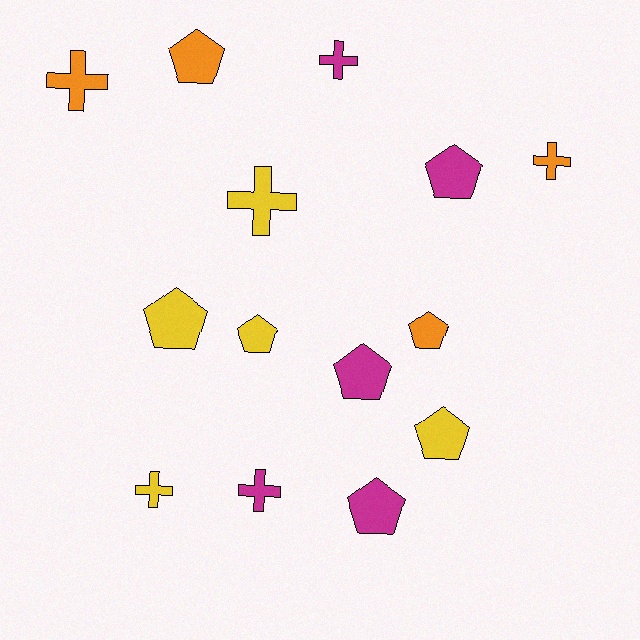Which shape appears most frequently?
Pentagon, with 8 objects.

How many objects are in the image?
There are 14 objects.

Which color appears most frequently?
Yellow, with 5 objects.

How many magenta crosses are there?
There are 2 magenta crosses.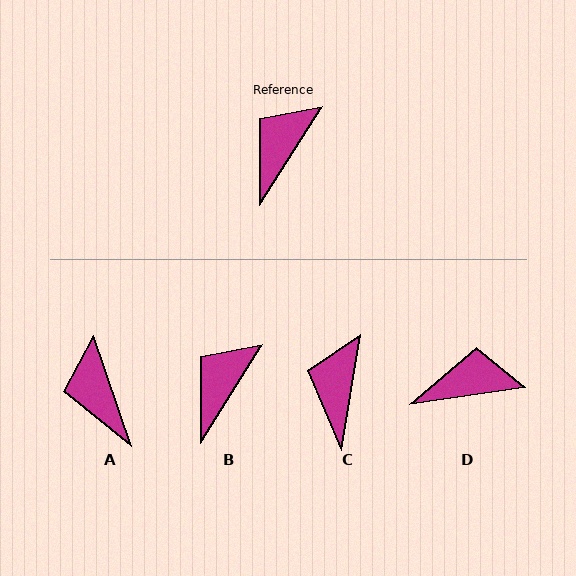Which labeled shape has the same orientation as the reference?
B.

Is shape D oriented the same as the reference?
No, it is off by about 50 degrees.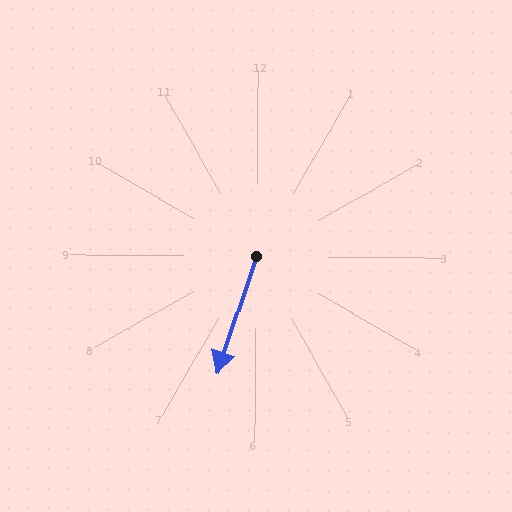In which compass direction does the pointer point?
South.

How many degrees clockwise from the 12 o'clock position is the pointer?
Approximately 198 degrees.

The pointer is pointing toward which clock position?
Roughly 7 o'clock.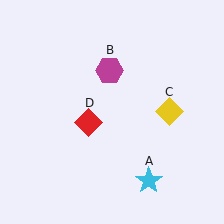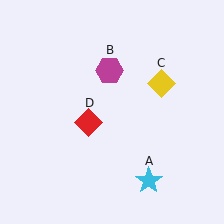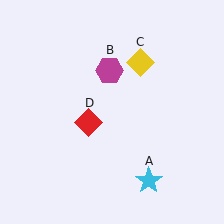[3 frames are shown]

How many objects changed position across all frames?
1 object changed position: yellow diamond (object C).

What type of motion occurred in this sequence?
The yellow diamond (object C) rotated counterclockwise around the center of the scene.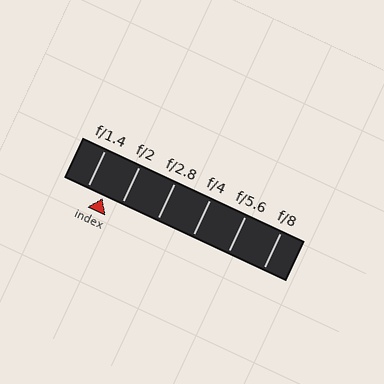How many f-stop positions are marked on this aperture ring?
There are 6 f-stop positions marked.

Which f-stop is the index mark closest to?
The index mark is closest to f/1.4.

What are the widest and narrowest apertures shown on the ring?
The widest aperture shown is f/1.4 and the narrowest is f/8.